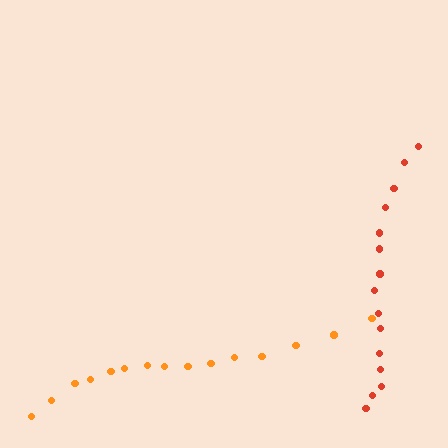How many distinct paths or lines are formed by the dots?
There are 2 distinct paths.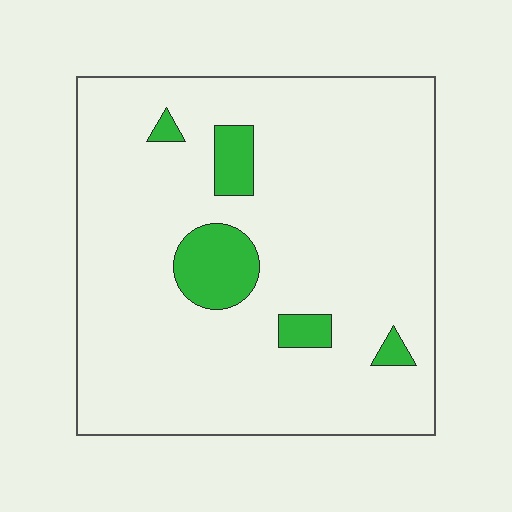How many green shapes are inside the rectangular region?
5.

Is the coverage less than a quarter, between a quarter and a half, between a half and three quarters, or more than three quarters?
Less than a quarter.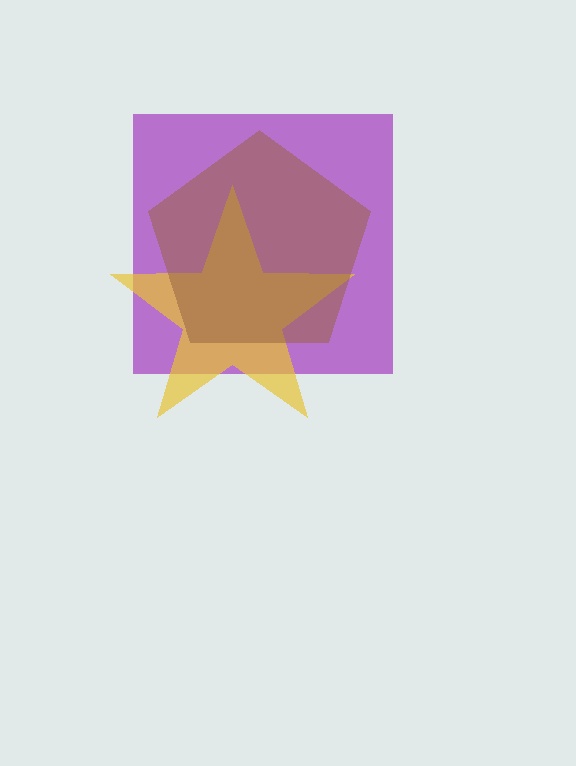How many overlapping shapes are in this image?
There are 3 overlapping shapes in the image.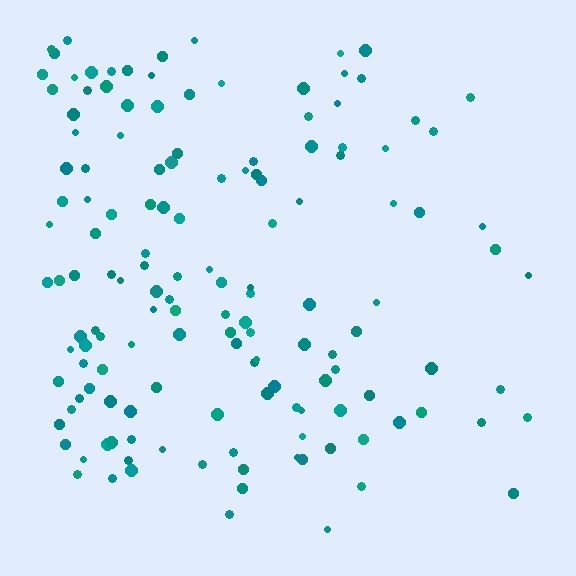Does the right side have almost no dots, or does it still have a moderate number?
Still a moderate number, just noticeably fewer than the left.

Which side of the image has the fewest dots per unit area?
The right.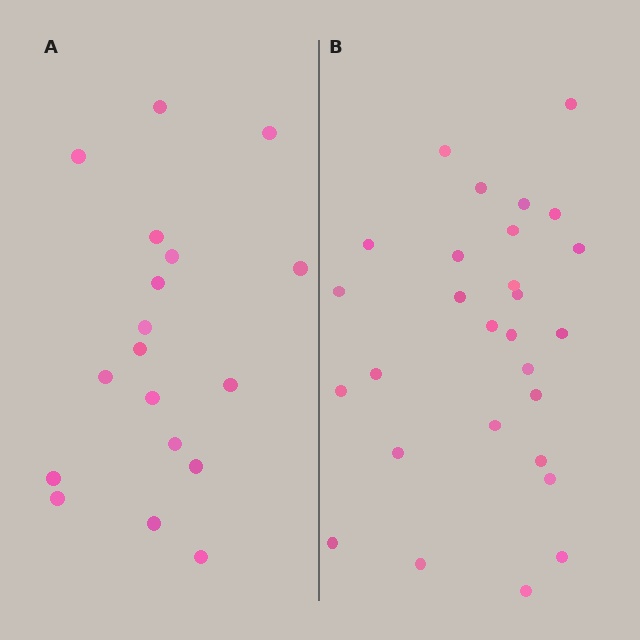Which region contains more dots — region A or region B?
Region B (the right region) has more dots.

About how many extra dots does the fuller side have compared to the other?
Region B has roughly 10 or so more dots than region A.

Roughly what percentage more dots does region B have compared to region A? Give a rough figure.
About 55% more.